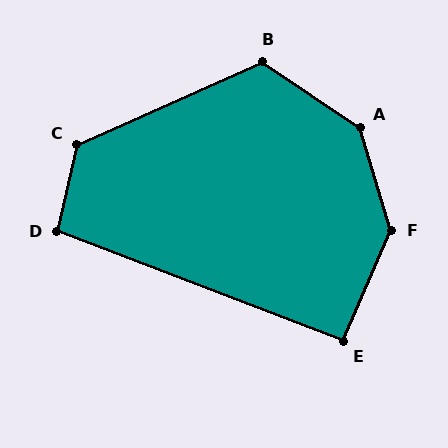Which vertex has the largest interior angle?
A, at approximately 141 degrees.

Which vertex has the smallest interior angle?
E, at approximately 92 degrees.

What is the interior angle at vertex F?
Approximately 140 degrees (obtuse).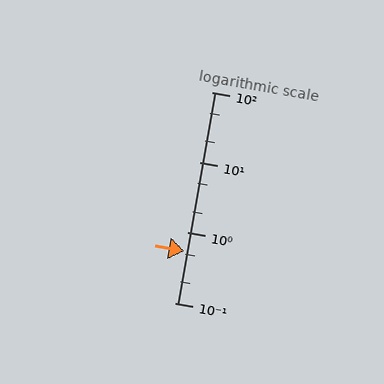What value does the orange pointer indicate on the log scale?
The pointer indicates approximately 0.54.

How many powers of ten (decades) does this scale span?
The scale spans 3 decades, from 0.1 to 100.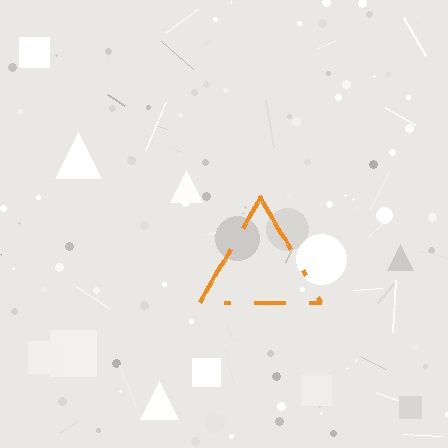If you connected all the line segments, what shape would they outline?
They would outline a triangle.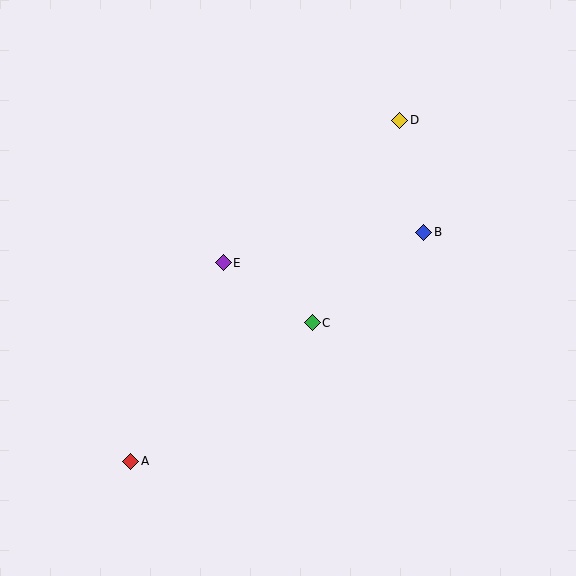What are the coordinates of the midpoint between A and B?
The midpoint between A and B is at (277, 347).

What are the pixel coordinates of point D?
Point D is at (400, 120).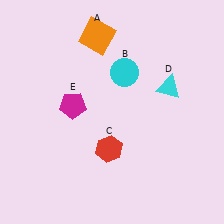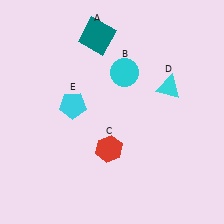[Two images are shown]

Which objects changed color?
A changed from orange to teal. E changed from magenta to cyan.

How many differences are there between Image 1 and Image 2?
There are 2 differences between the two images.